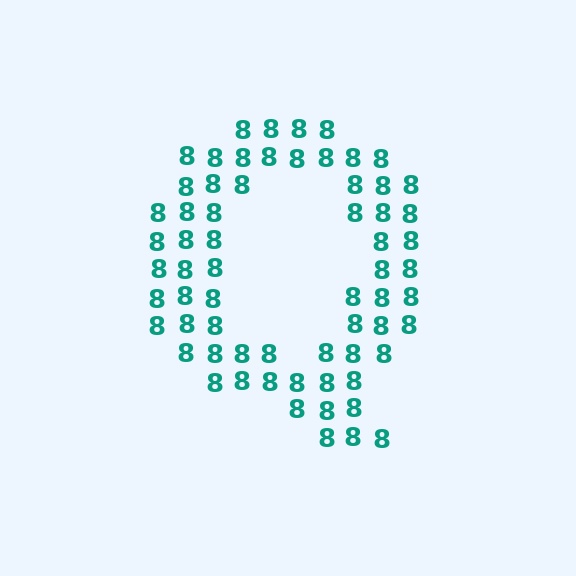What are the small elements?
The small elements are digit 8's.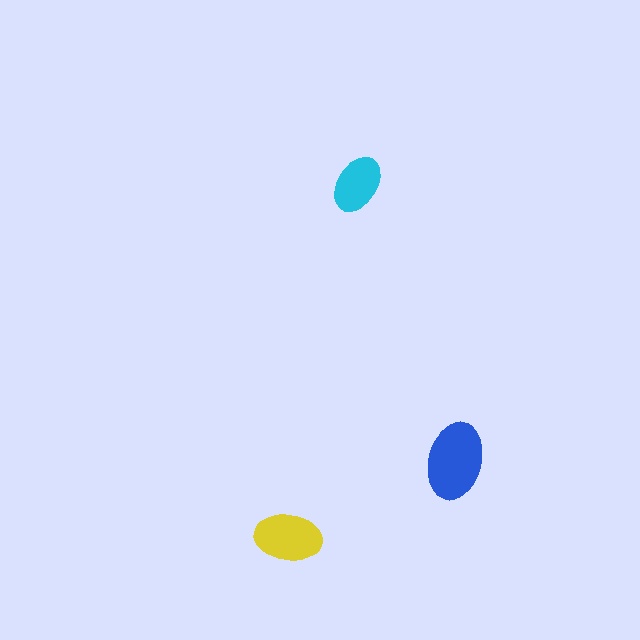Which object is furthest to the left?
The yellow ellipse is leftmost.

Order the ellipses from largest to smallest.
the blue one, the yellow one, the cyan one.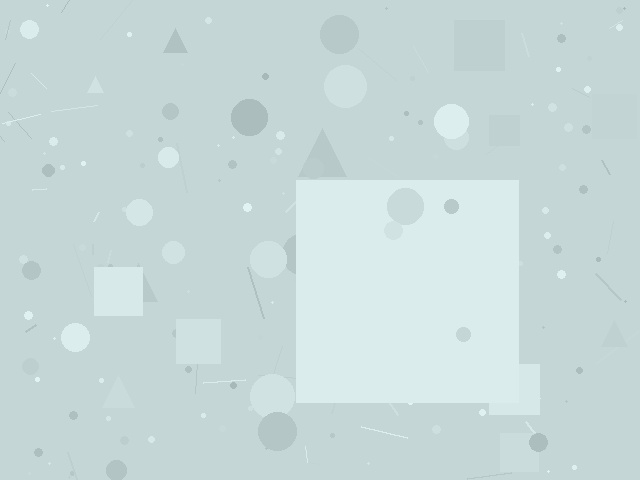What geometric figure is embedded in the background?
A square is embedded in the background.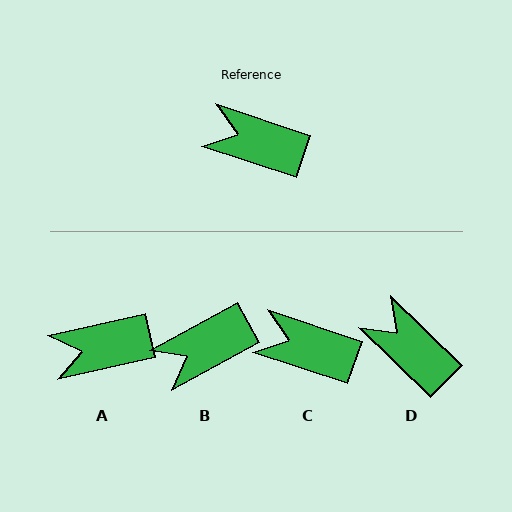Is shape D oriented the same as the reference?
No, it is off by about 26 degrees.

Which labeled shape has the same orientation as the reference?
C.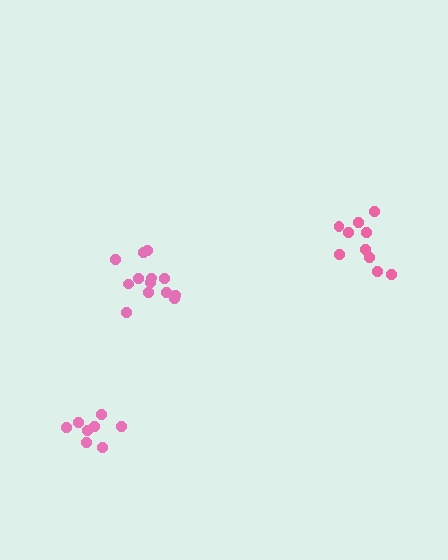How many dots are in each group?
Group 1: 10 dots, Group 2: 13 dots, Group 3: 8 dots (31 total).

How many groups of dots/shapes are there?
There are 3 groups.